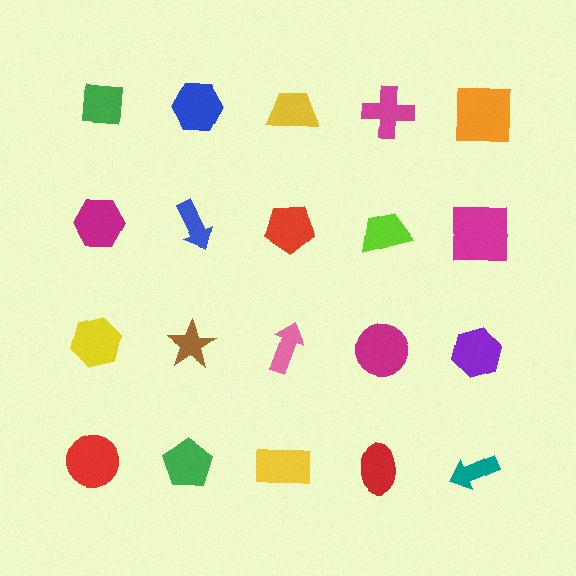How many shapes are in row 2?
5 shapes.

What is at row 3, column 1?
A yellow hexagon.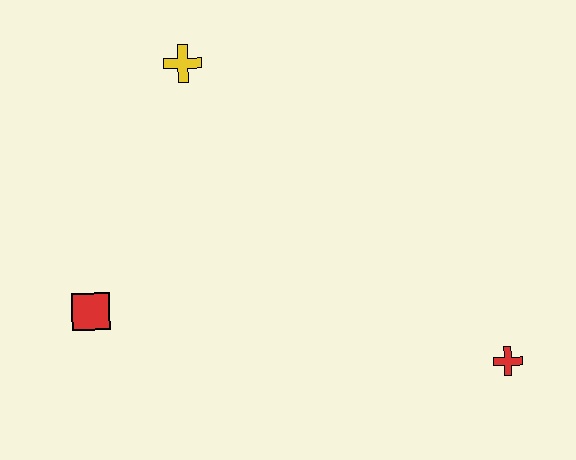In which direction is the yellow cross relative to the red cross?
The yellow cross is to the left of the red cross.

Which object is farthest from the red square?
The red cross is farthest from the red square.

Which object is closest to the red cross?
The red square is closest to the red cross.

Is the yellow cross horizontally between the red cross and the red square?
Yes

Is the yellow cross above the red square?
Yes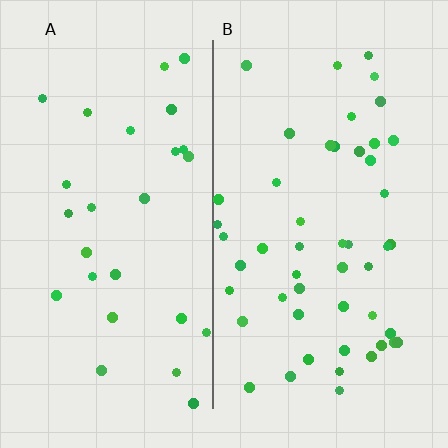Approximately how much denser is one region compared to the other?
Approximately 1.7× — region B over region A.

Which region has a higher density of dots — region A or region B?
B (the right).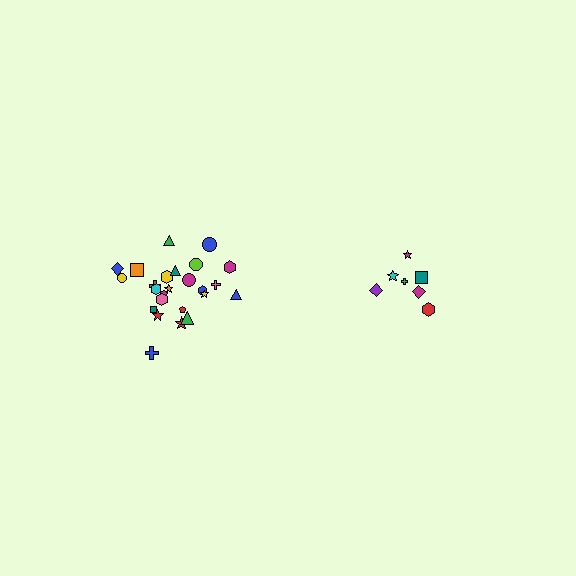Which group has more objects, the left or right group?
The left group.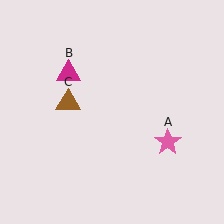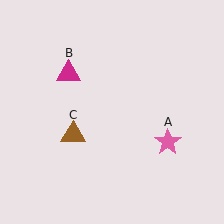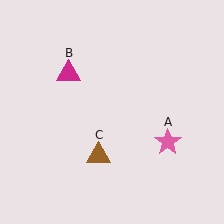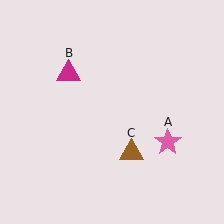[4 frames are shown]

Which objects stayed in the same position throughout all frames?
Pink star (object A) and magenta triangle (object B) remained stationary.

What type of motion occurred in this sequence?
The brown triangle (object C) rotated counterclockwise around the center of the scene.